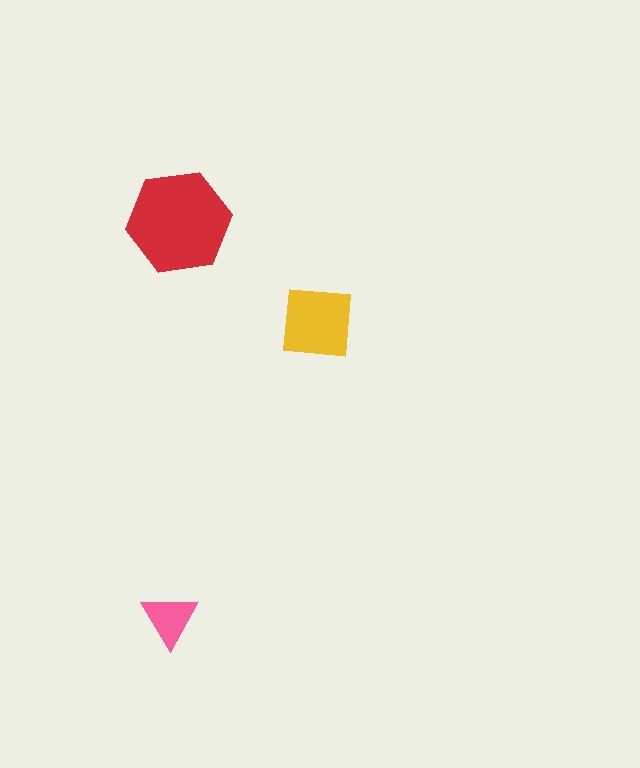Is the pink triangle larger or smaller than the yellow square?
Smaller.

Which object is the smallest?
The pink triangle.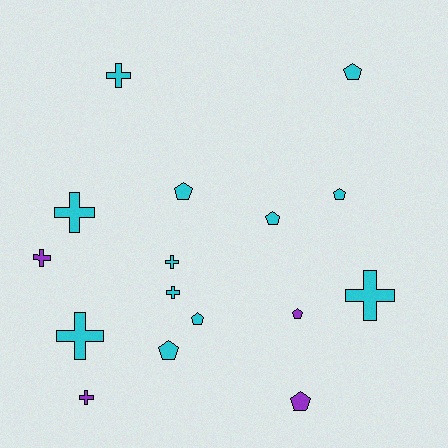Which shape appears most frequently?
Pentagon, with 8 objects.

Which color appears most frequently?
Cyan, with 12 objects.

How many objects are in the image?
There are 16 objects.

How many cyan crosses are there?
There are 6 cyan crosses.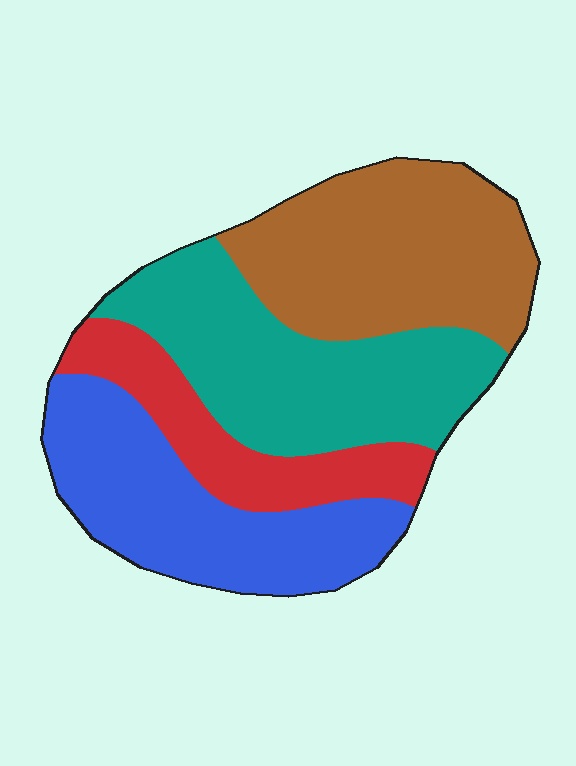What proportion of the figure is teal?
Teal takes up about one third (1/3) of the figure.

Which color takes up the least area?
Red, at roughly 15%.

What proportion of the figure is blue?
Blue covers roughly 25% of the figure.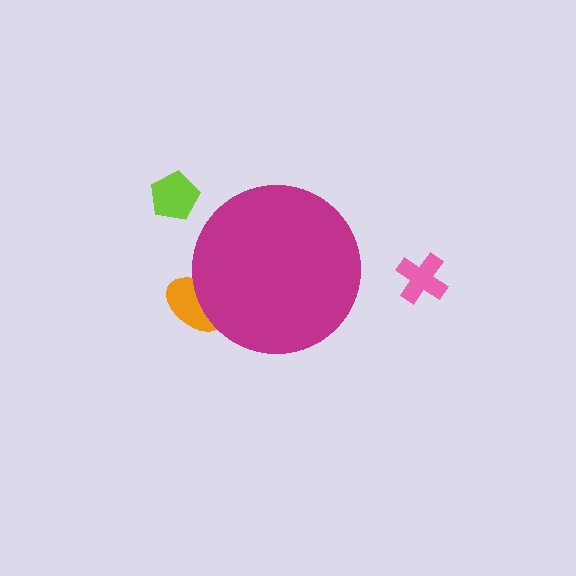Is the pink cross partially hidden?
No, the pink cross is fully visible.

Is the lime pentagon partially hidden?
No, the lime pentagon is fully visible.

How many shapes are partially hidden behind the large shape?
1 shape is partially hidden.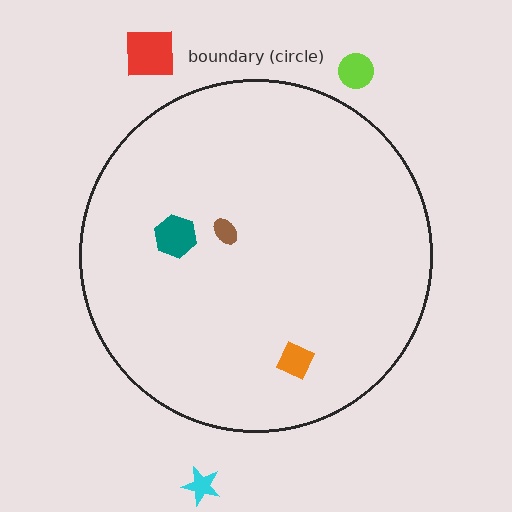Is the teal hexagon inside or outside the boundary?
Inside.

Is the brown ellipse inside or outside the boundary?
Inside.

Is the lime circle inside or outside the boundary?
Outside.